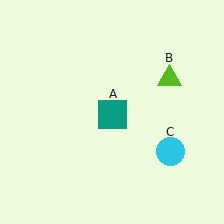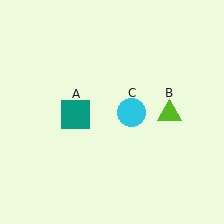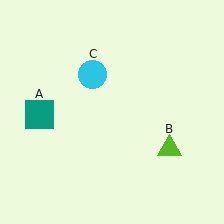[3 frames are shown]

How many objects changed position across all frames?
3 objects changed position: teal square (object A), lime triangle (object B), cyan circle (object C).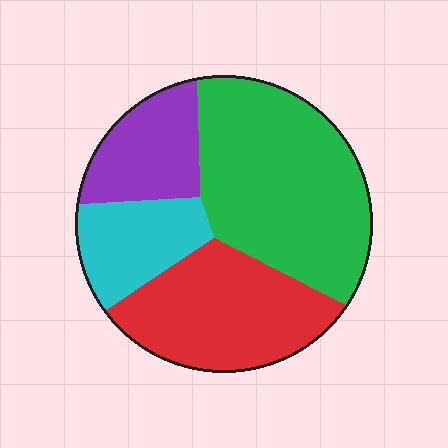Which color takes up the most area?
Green, at roughly 40%.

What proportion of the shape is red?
Red takes up about one quarter (1/4) of the shape.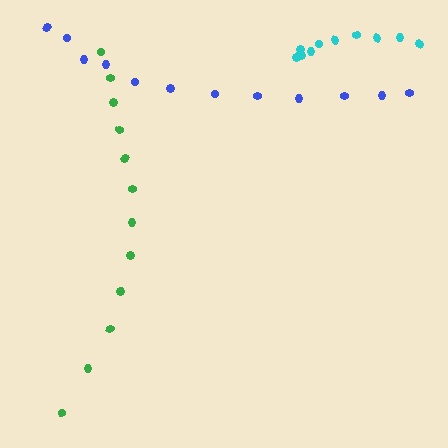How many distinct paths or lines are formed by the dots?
There are 3 distinct paths.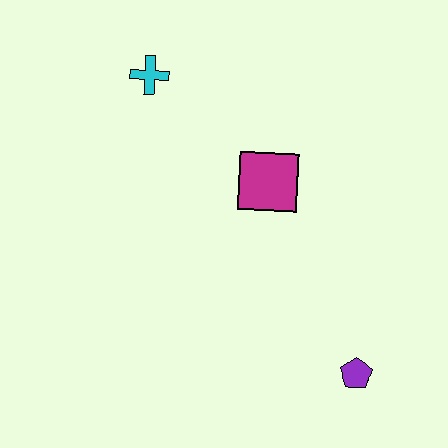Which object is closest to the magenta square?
The cyan cross is closest to the magenta square.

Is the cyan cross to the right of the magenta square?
No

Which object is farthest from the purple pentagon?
The cyan cross is farthest from the purple pentagon.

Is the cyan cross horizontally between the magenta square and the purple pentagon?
No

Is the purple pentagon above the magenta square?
No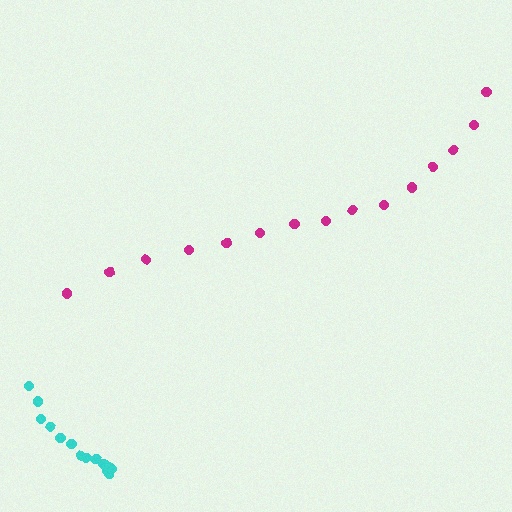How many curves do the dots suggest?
There are 2 distinct paths.